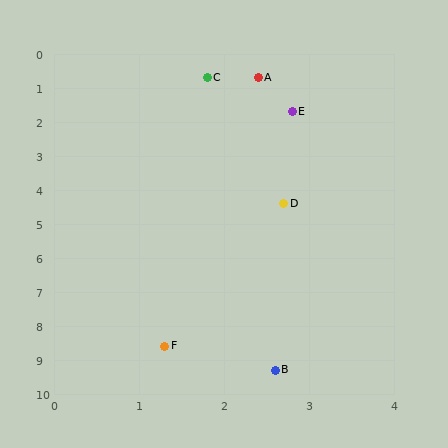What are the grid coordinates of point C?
Point C is at approximately (1.8, 0.7).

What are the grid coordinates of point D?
Point D is at approximately (2.7, 4.4).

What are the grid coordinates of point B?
Point B is at approximately (2.6, 9.3).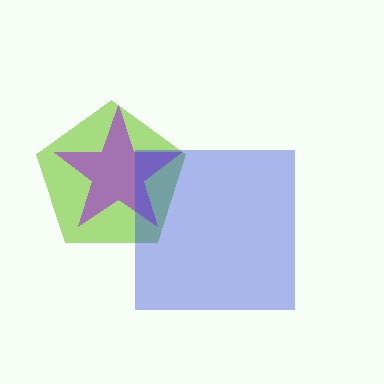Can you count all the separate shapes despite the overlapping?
Yes, there are 3 separate shapes.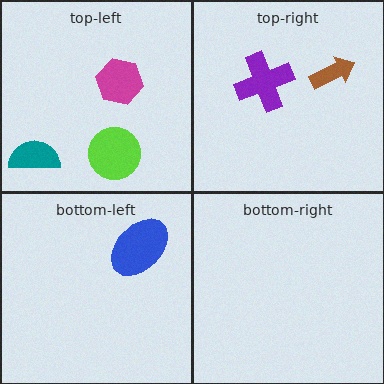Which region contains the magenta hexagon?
The top-left region.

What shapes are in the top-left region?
The magenta hexagon, the lime circle, the teal semicircle.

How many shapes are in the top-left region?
3.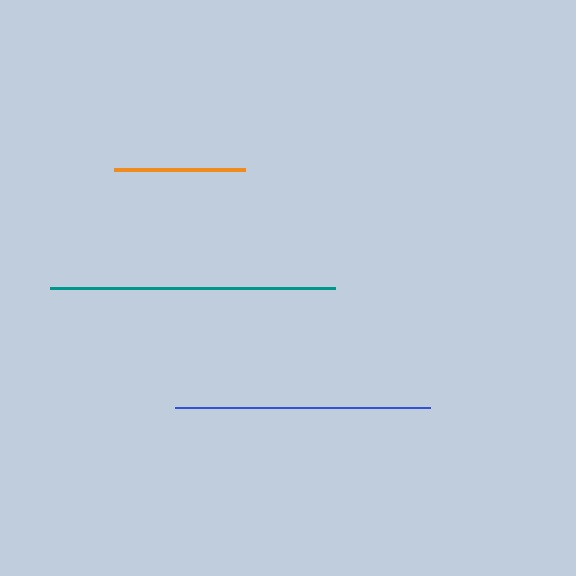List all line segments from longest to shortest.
From longest to shortest: teal, blue, orange.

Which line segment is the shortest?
The orange line is the shortest at approximately 131 pixels.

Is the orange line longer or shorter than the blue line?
The blue line is longer than the orange line.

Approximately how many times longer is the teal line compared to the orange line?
The teal line is approximately 2.2 times the length of the orange line.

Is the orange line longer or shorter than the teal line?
The teal line is longer than the orange line.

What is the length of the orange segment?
The orange segment is approximately 131 pixels long.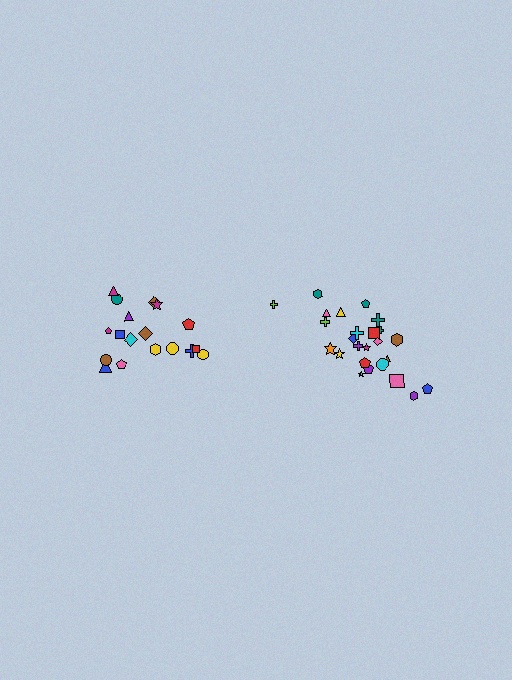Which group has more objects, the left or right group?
The right group.